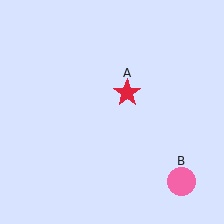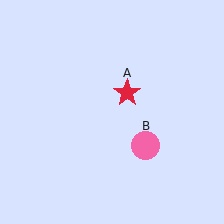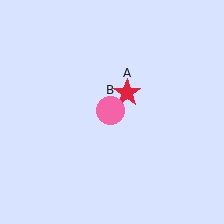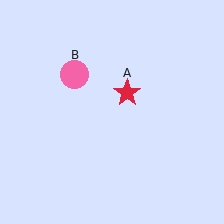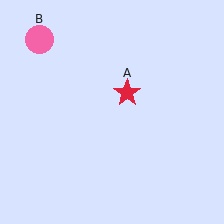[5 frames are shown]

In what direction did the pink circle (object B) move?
The pink circle (object B) moved up and to the left.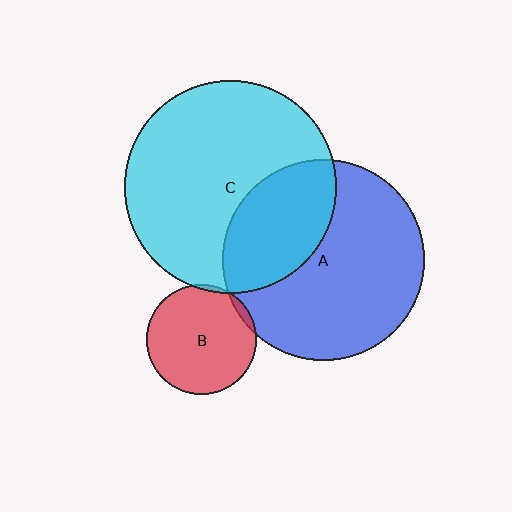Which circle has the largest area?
Circle C (cyan).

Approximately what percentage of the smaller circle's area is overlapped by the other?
Approximately 5%.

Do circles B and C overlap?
Yes.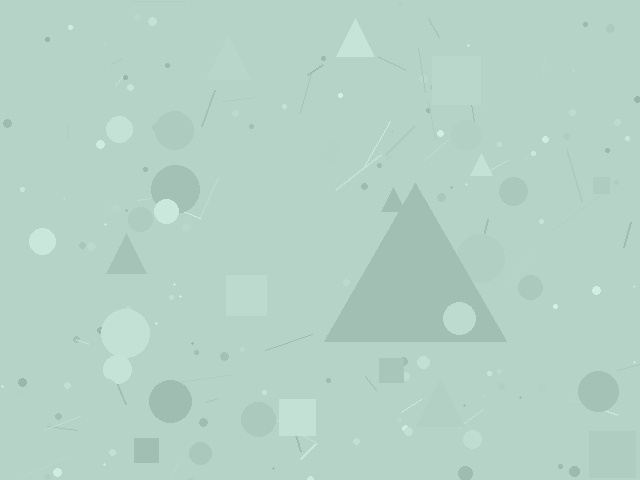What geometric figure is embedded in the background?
A triangle is embedded in the background.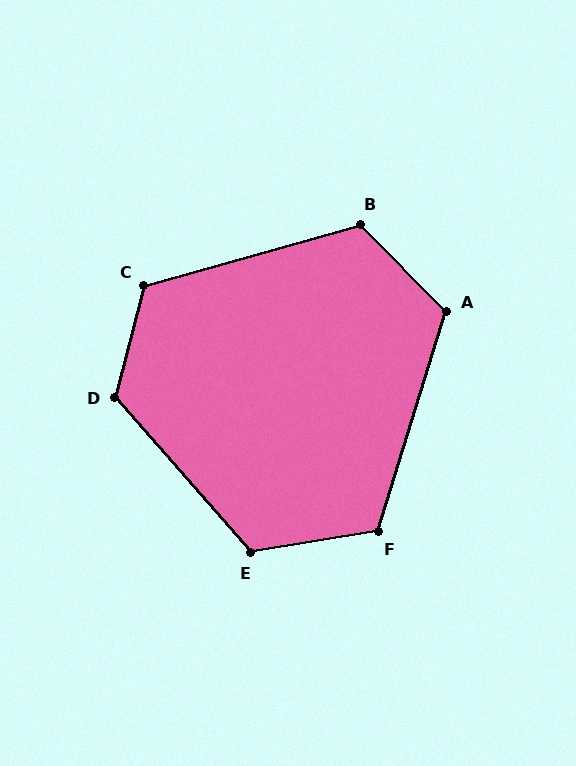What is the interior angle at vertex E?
Approximately 122 degrees (obtuse).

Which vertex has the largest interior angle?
D, at approximately 124 degrees.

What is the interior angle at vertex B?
Approximately 119 degrees (obtuse).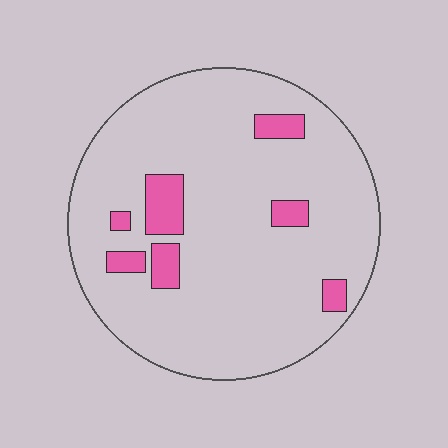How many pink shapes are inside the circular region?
7.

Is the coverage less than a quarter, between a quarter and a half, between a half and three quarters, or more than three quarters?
Less than a quarter.